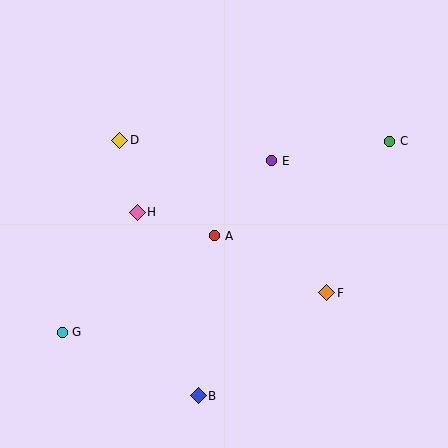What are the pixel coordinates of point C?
Point C is at (390, 141).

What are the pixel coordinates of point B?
Point B is at (198, 396).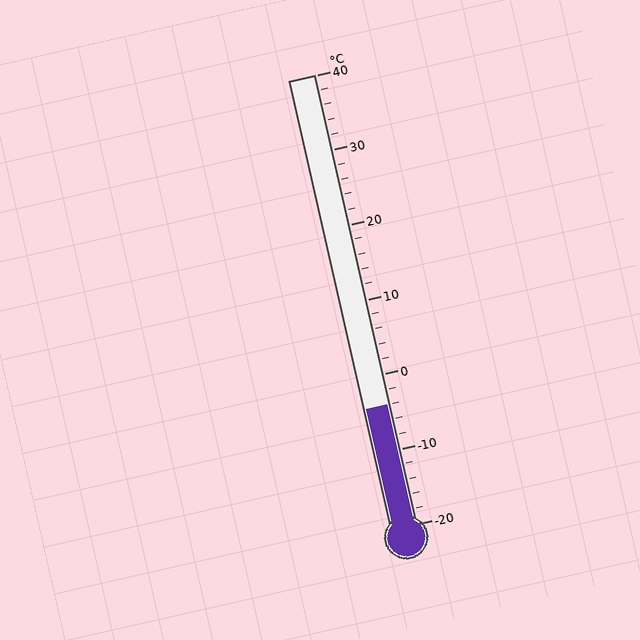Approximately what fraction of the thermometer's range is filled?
The thermometer is filled to approximately 25% of its range.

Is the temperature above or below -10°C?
The temperature is above -10°C.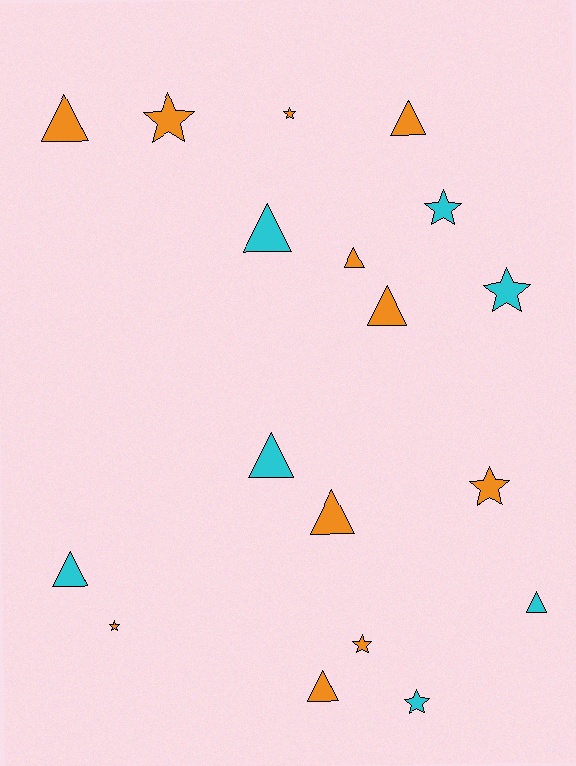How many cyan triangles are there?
There are 4 cyan triangles.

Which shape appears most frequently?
Triangle, with 10 objects.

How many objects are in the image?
There are 18 objects.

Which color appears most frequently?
Orange, with 11 objects.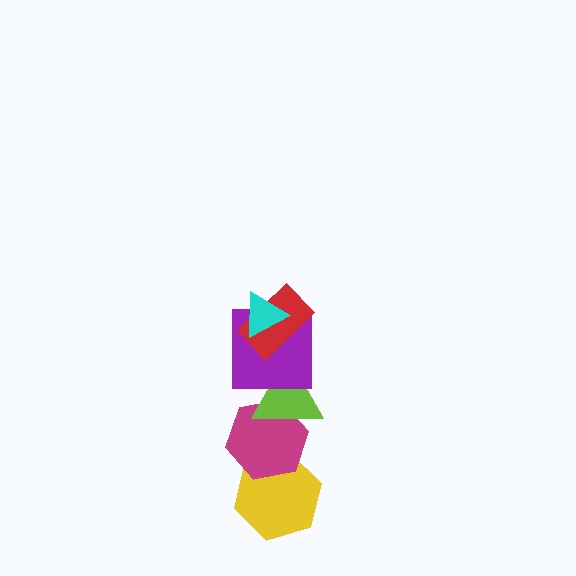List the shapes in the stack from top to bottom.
From top to bottom: the cyan triangle, the red rectangle, the purple square, the lime triangle, the magenta hexagon, the yellow hexagon.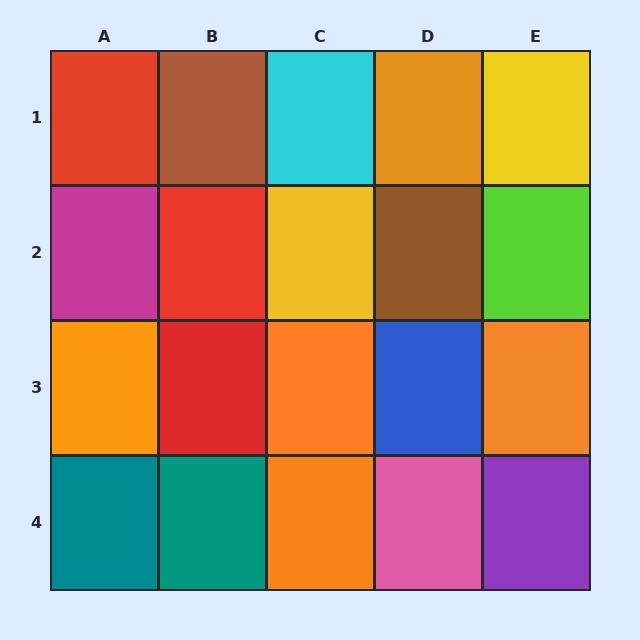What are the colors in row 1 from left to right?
Red, brown, cyan, orange, yellow.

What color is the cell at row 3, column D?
Blue.